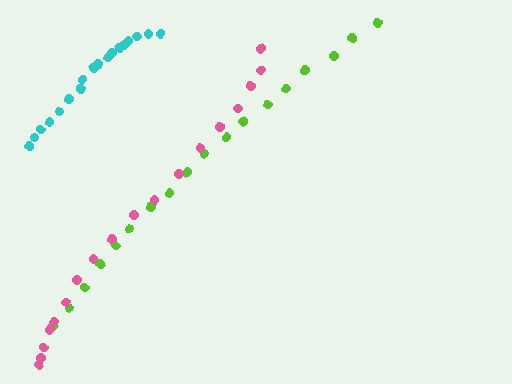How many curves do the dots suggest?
There are 3 distinct paths.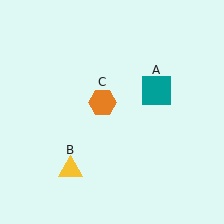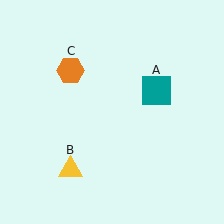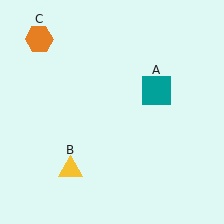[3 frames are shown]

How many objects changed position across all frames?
1 object changed position: orange hexagon (object C).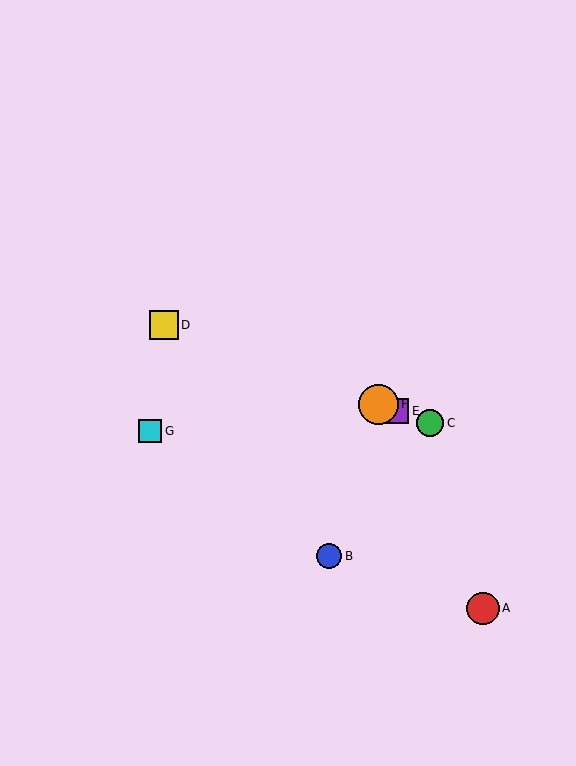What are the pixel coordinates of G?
Object G is at (150, 431).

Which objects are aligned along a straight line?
Objects C, D, E, F are aligned along a straight line.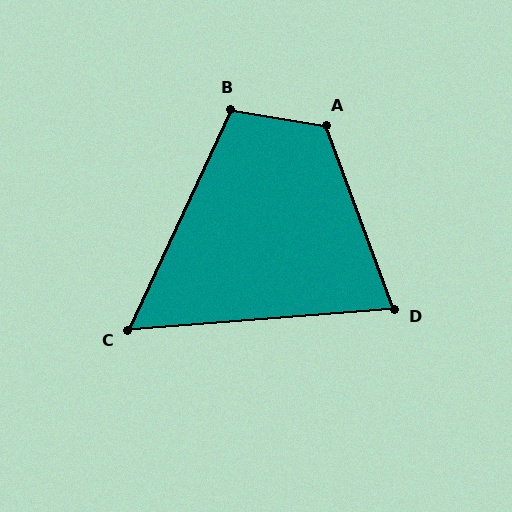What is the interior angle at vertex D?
Approximately 74 degrees (acute).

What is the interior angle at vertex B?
Approximately 106 degrees (obtuse).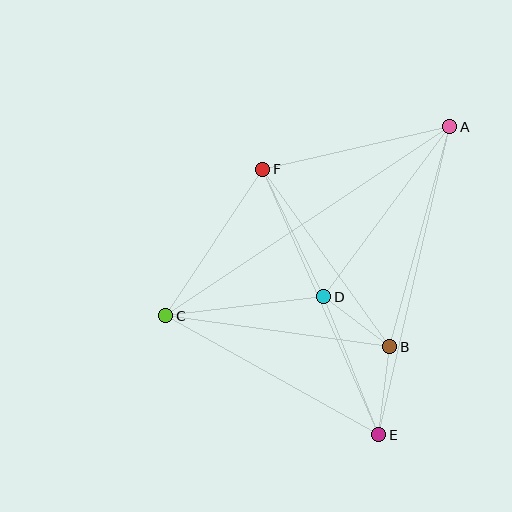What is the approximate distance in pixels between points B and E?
The distance between B and E is approximately 89 pixels.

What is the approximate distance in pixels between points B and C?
The distance between B and C is approximately 226 pixels.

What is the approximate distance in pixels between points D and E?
The distance between D and E is approximately 148 pixels.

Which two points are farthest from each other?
Points A and C are farthest from each other.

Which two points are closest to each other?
Points B and D are closest to each other.